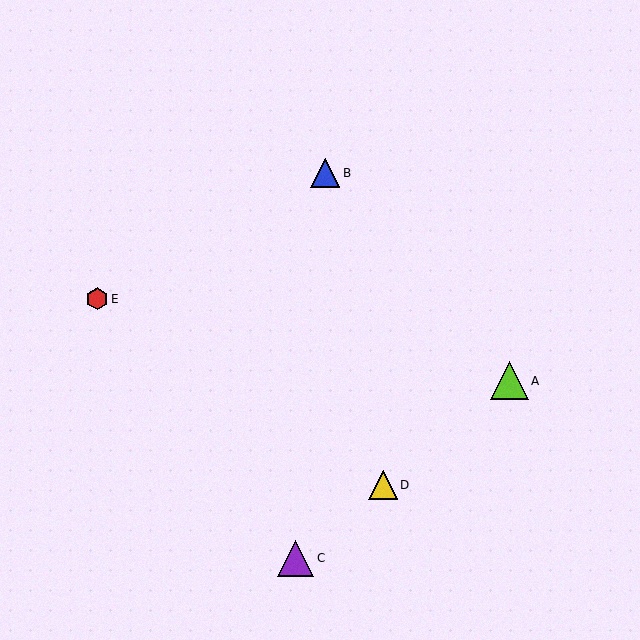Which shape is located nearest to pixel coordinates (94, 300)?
The red hexagon (labeled E) at (97, 299) is nearest to that location.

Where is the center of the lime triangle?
The center of the lime triangle is at (509, 381).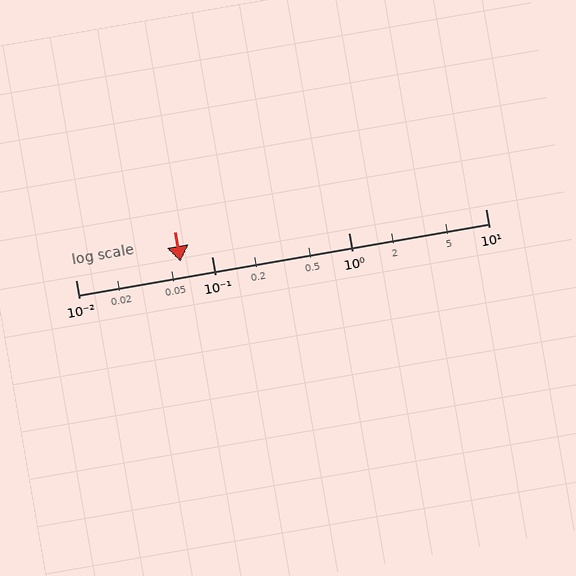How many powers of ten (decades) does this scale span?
The scale spans 3 decades, from 0.01 to 10.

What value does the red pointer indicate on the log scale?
The pointer indicates approximately 0.059.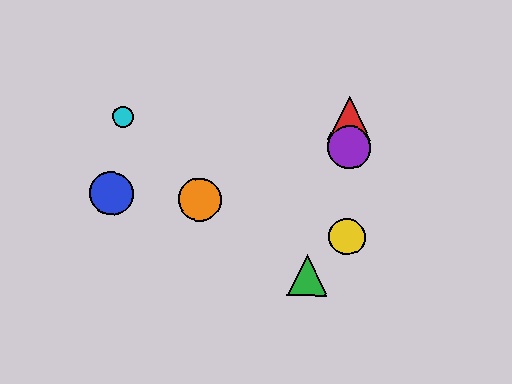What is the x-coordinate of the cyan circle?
The cyan circle is at x≈123.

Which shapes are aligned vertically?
The red triangle, the yellow circle, the purple circle are aligned vertically.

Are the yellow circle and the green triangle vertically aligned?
No, the yellow circle is at x≈347 and the green triangle is at x≈308.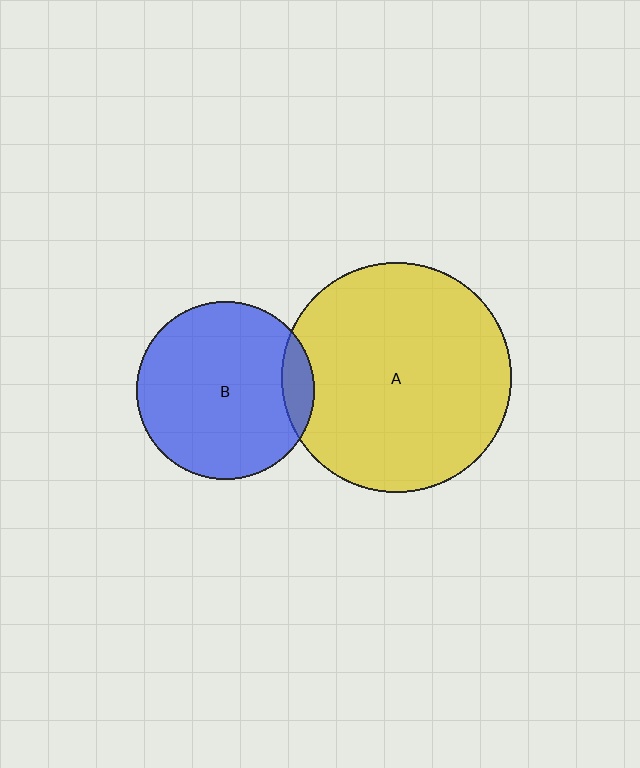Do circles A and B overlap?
Yes.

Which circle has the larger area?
Circle A (yellow).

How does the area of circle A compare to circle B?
Approximately 1.7 times.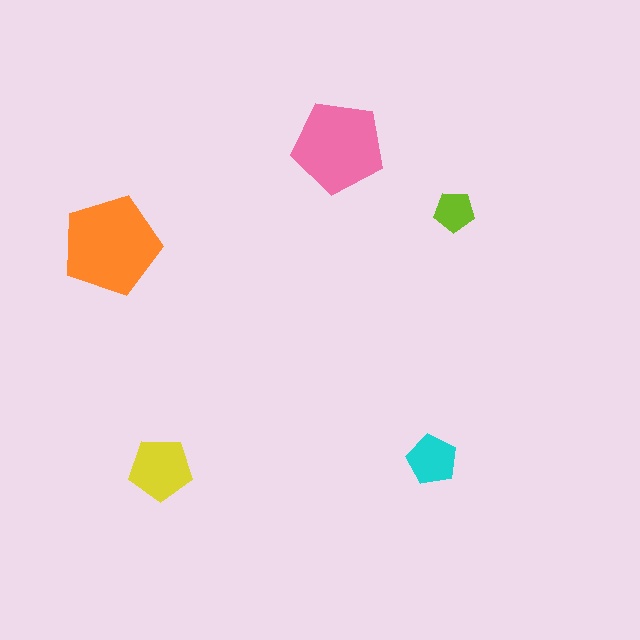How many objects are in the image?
There are 5 objects in the image.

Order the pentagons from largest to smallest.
the orange one, the pink one, the yellow one, the cyan one, the lime one.